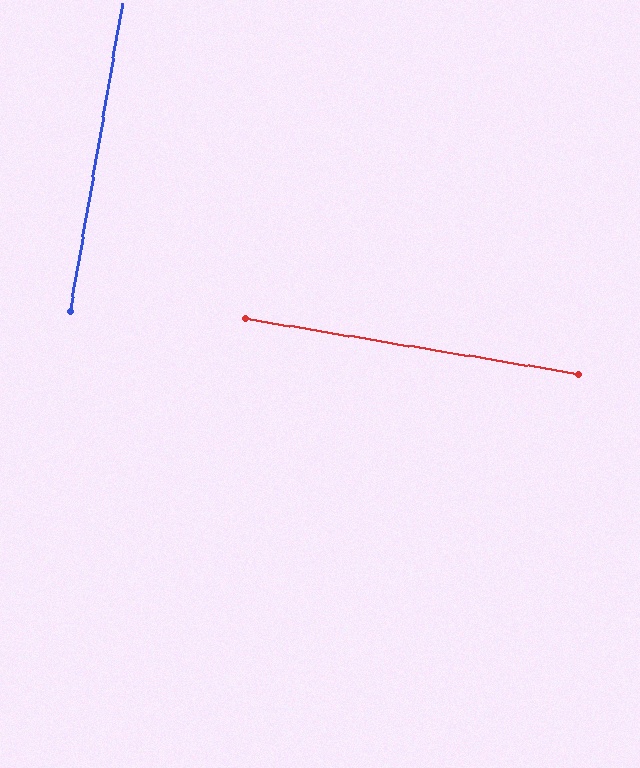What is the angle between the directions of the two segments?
Approximately 90 degrees.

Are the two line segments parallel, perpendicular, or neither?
Perpendicular — they meet at approximately 90°.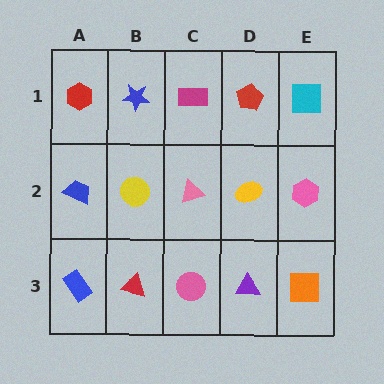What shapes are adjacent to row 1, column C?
A pink triangle (row 2, column C), a blue star (row 1, column B), a red pentagon (row 1, column D).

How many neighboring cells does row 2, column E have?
3.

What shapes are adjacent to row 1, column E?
A pink hexagon (row 2, column E), a red pentagon (row 1, column D).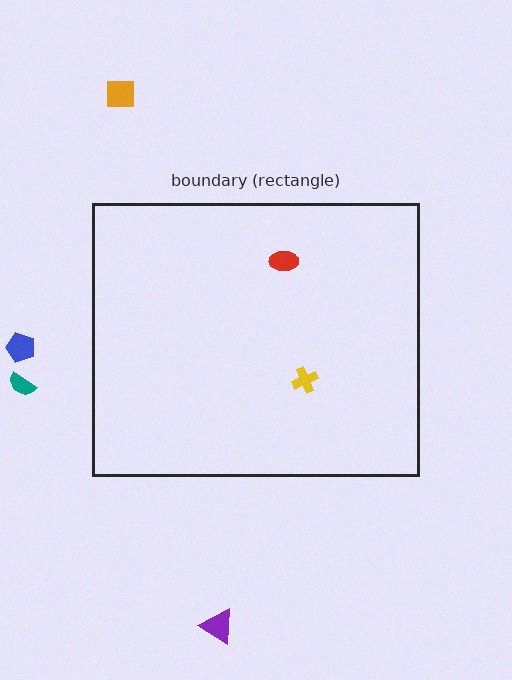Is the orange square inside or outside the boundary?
Outside.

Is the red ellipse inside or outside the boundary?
Inside.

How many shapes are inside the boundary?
2 inside, 4 outside.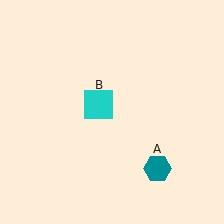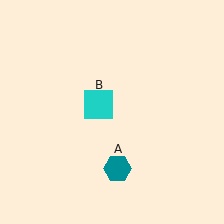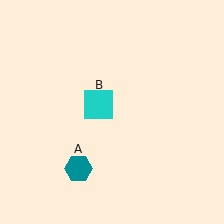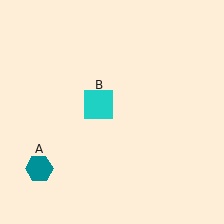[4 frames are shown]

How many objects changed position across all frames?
1 object changed position: teal hexagon (object A).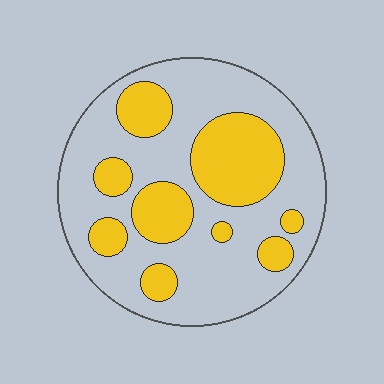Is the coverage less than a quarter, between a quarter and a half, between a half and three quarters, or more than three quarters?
Between a quarter and a half.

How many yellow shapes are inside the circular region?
9.